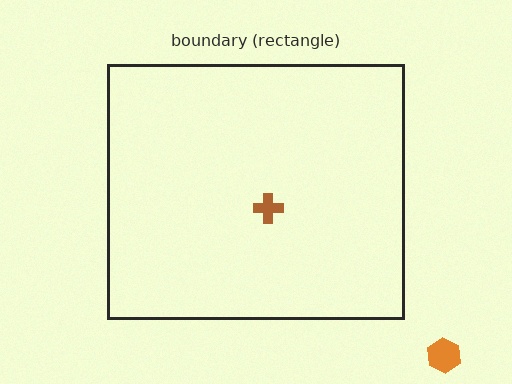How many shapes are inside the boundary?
1 inside, 1 outside.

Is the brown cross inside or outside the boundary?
Inside.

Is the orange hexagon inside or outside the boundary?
Outside.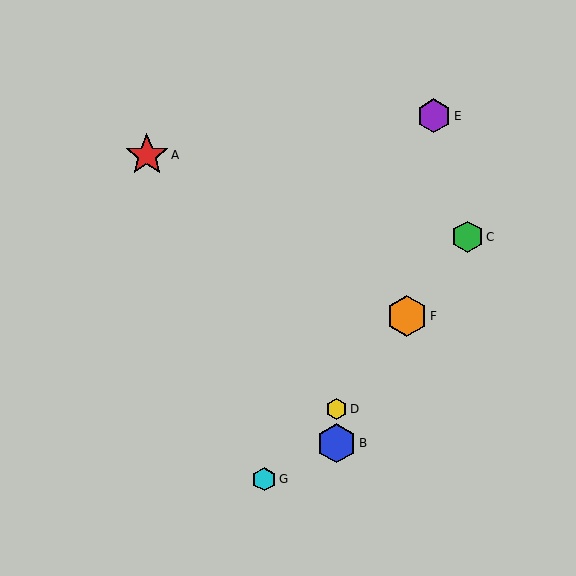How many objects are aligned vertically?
2 objects (B, D) are aligned vertically.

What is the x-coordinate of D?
Object D is at x≈336.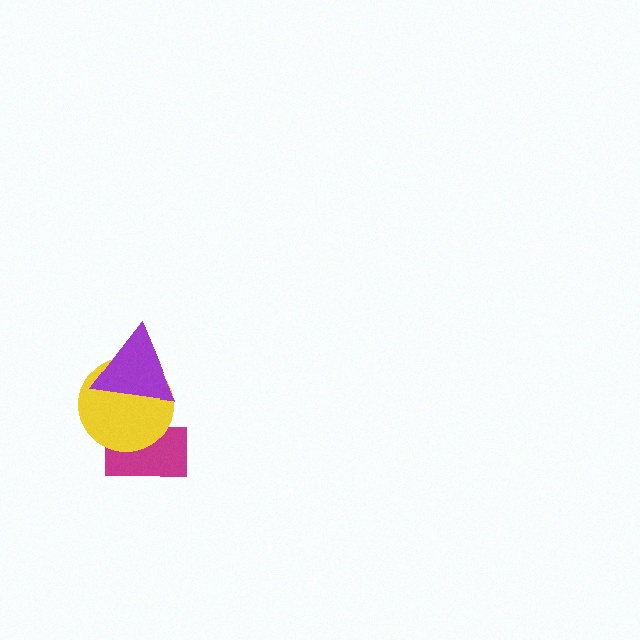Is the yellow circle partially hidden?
Yes, it is partially covered by another shape.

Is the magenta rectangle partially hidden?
Yes, it is partially covered by another shape.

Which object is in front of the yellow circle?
The purple triangle is in front of the yellow circle.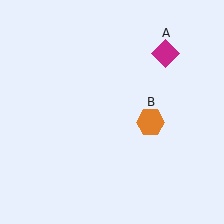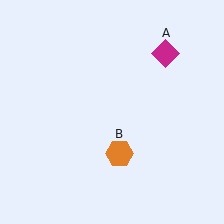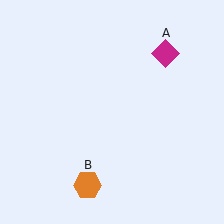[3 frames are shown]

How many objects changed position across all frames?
1 object changed position: orange hexagon (object B).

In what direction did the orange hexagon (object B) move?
The orange hexagon (object B) moved down and to the left.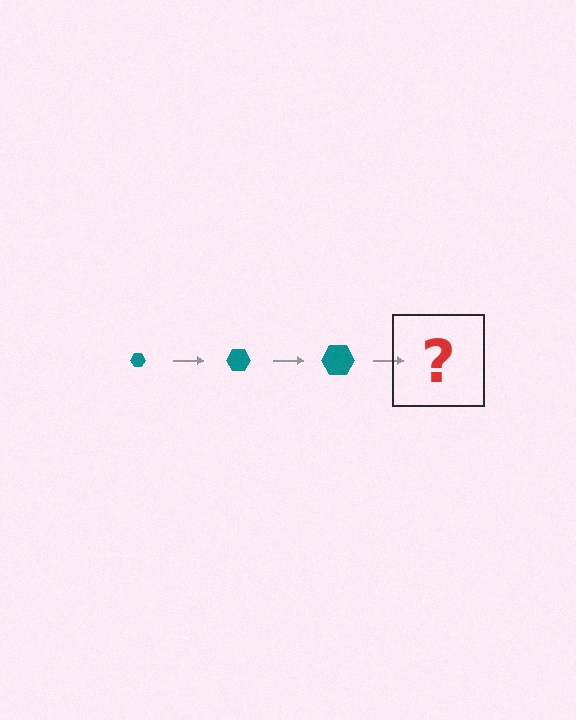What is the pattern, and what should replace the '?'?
The pattern is that the hexagon gets progressively larger each step. The '?' should be a teal hexagon, larger than the previous one.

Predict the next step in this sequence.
The next step is a teal hexagon, larger than the previous one.